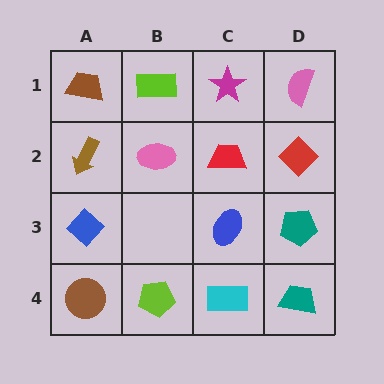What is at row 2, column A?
A brown arrow.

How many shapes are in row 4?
4 shapes.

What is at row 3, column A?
A blue diamond.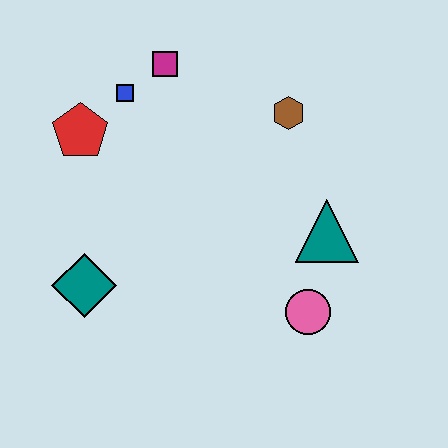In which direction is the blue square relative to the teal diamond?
The blue square is above the teal diamond.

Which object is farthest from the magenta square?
The pink circle is farthest from the magenta square.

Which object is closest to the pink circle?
The teal triangle is closest to the pink circle.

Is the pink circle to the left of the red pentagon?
No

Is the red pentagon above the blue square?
No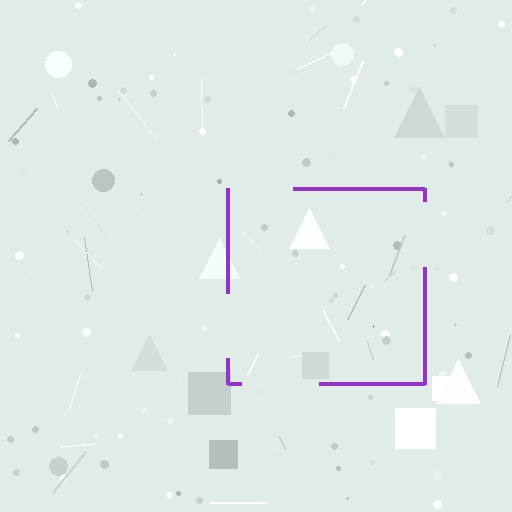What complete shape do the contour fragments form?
The contour fragments form a square.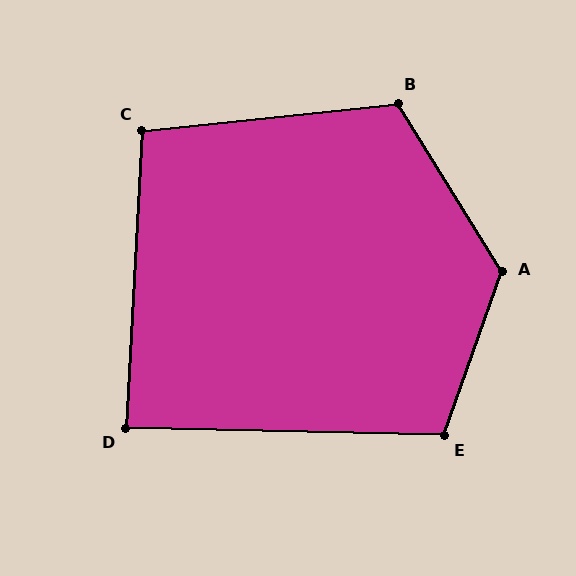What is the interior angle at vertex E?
Approximately 108 degrees (obtuse).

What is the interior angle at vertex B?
Approximately 116 degrees (obtuse).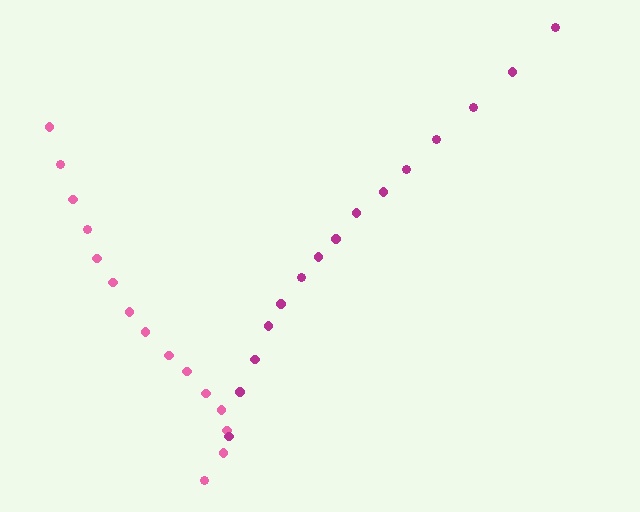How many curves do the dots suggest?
There are 2 distinct paths.